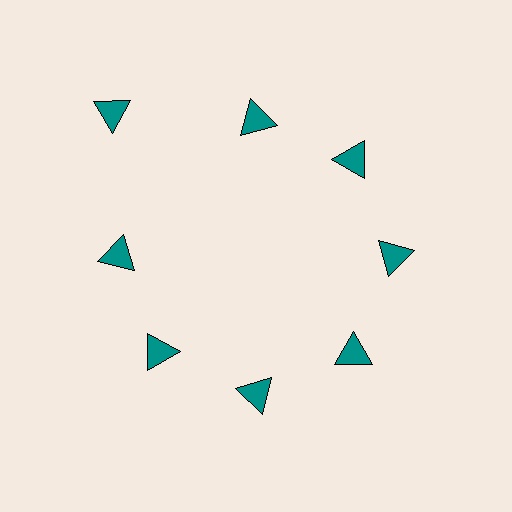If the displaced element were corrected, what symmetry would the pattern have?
It would have 8-fold rotational symmetry — the pattern would map onto itself every 45 degrees.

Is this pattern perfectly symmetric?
No. The 8 teal triangles are arranged in a ring, but one element near the 10 o'clock position is pushed outward from the center, breaking the 8-fold rotational symmetry.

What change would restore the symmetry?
The symmetry would be restored by moving it inward, back onto the ring so that all 8 triangles sit at equal angles and equal distance from the center.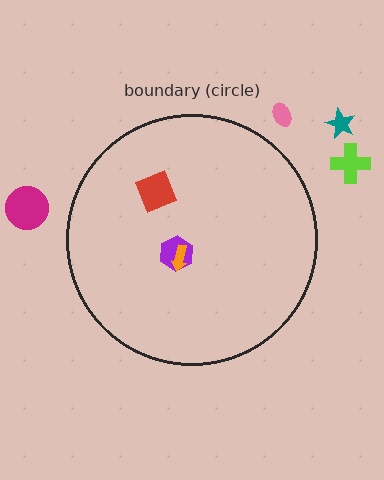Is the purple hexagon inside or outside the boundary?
Inside.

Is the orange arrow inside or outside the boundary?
Inside.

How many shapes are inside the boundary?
3 inside, 4 outside.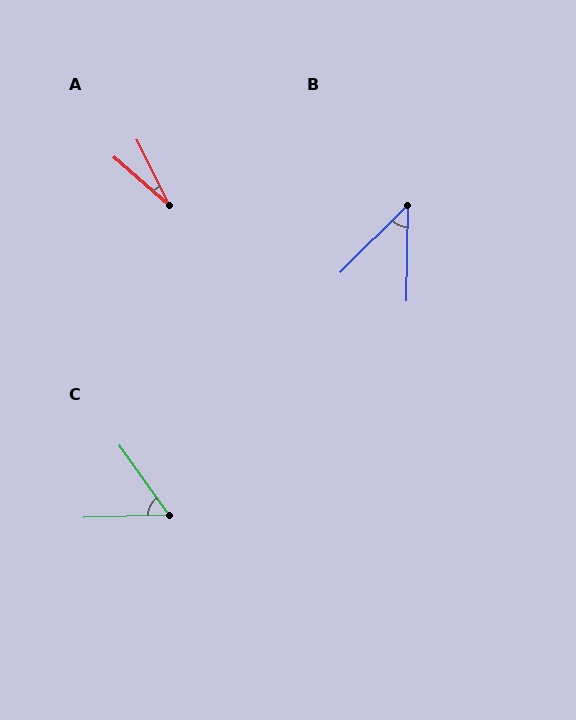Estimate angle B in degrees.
Approximately 44 degrees.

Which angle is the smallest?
A, at approximately 22 degrees.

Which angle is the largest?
C, at approximately 56 degrees.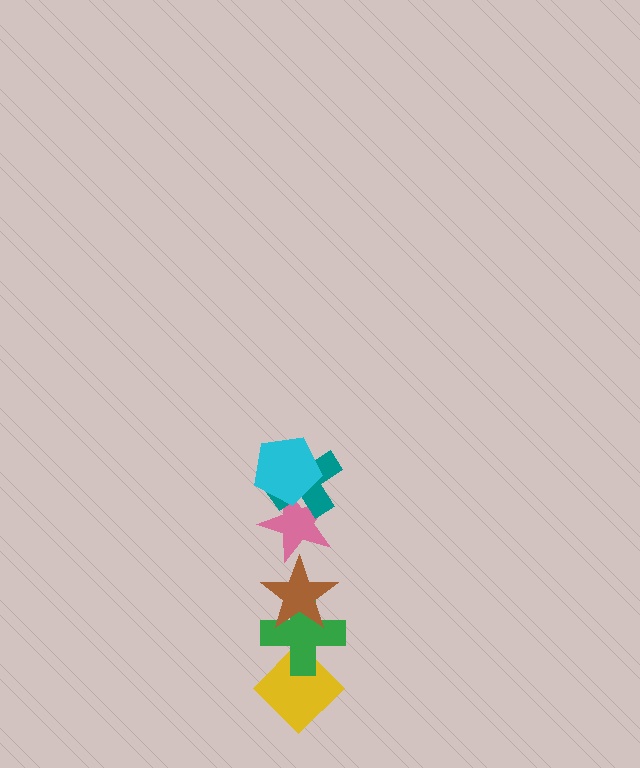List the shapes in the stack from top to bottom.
From top to bottom: the cyan pentagon, the teal cross, the pink star, the brown star, the green cross, the yellow diamond.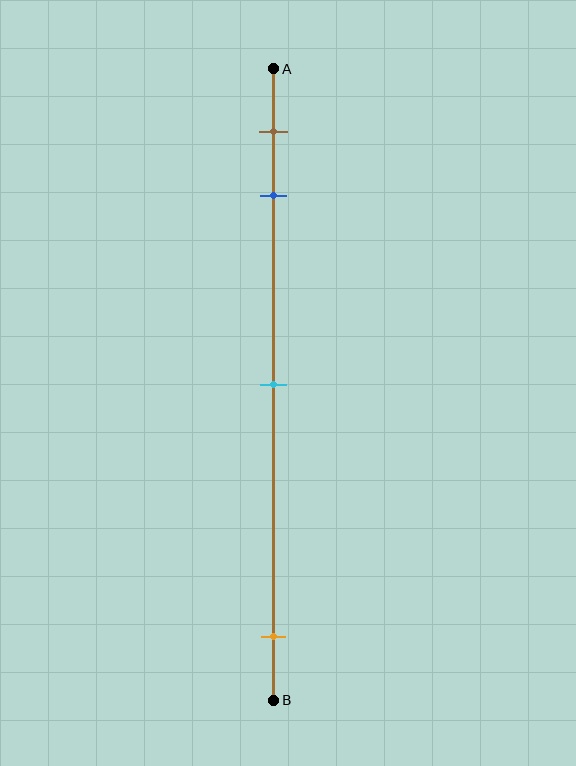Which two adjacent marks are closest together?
The brown and blue marks are the closest adjacent pair.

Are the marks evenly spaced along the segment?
No, the marks are not evenly spaced.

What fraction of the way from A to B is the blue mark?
The blue mark is approximately 20% (0.2) of the way from A to B.